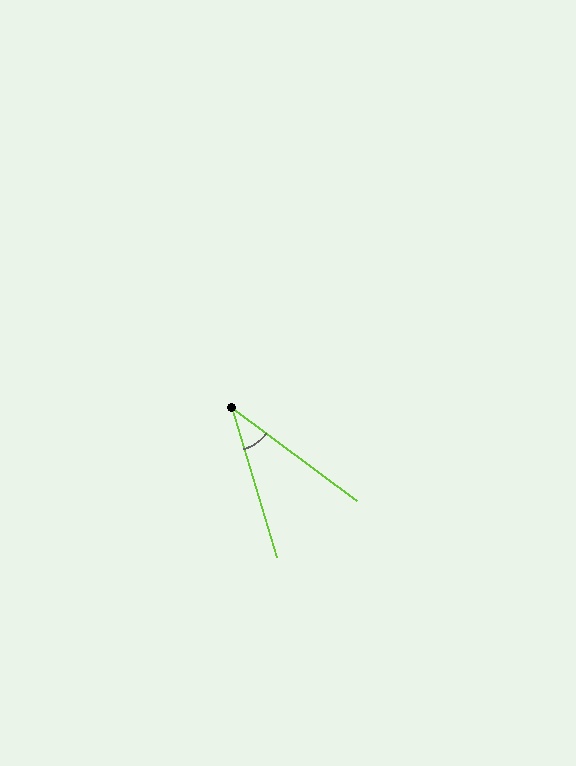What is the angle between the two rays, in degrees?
Approximately 37 degrees.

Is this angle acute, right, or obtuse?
It is acute.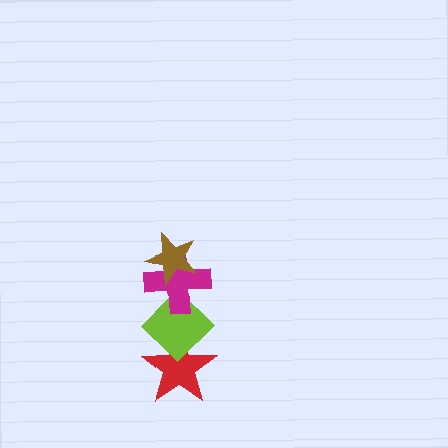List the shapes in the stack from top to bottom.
From top to bottom: the brown star, the magenta cross, the lime diamond, the red star.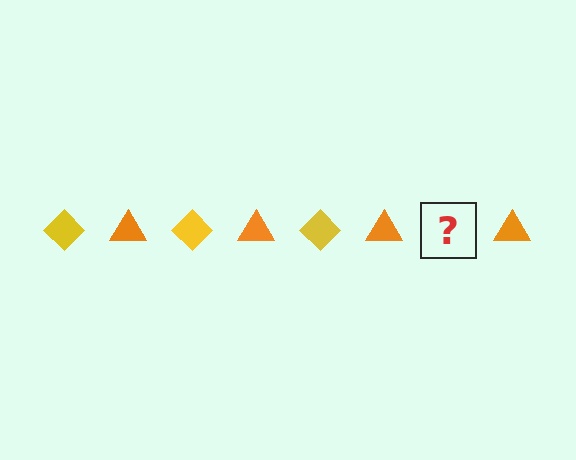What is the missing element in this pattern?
The missing element is a yellow diamond.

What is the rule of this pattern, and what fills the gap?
The rule is that the pattern alternates between yellow diamond and orange triangle. The gap should be filled with a yellow diamond.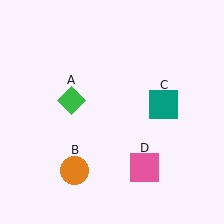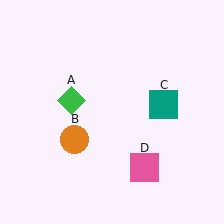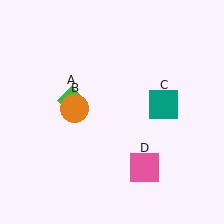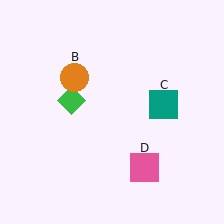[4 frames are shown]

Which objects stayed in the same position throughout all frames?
Green diamond (object A) and teal square (object C) and pink square (object D) remained stationary.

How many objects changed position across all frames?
1 object changed position: orange circle (object B).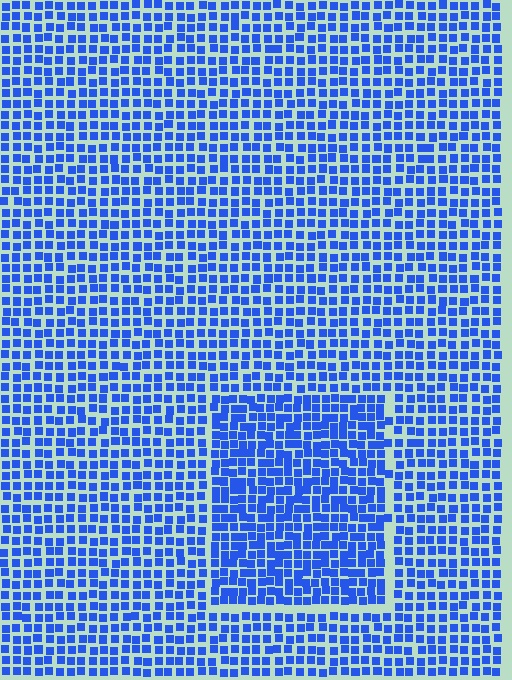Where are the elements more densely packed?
The elements are more densely packed inside the rectangle boundary.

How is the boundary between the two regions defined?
The boundary is defined by a change in element density (approximately 1.4x ratio). All elements are the same color, size, and shape.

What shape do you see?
I see a rectangle.